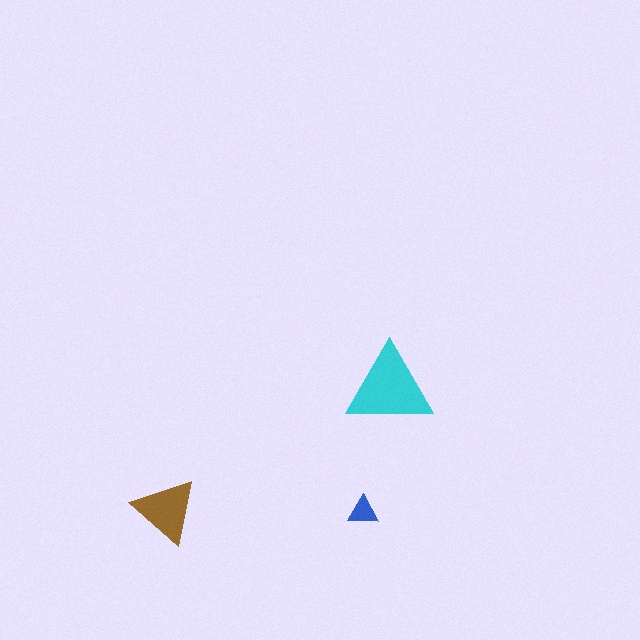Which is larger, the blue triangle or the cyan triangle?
The cyan one.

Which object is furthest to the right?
The cyan triangle is rightmost.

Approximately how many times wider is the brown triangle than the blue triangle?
About 2 times wider.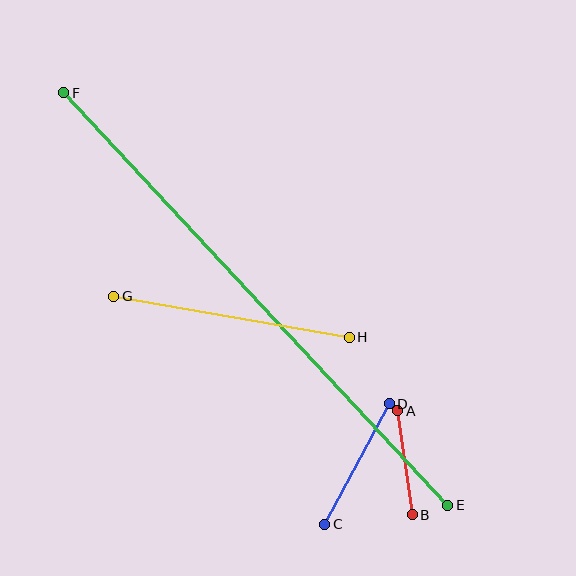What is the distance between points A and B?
The distance is approximately 105 pixels.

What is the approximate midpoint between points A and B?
The midpoint is at approximately (405, 463) pixels.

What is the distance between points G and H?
The distance is approximately 239 pixels.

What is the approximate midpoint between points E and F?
The midpoint is at approximately (256, 299) pixels.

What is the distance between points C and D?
The distance is approximately 137 pixels.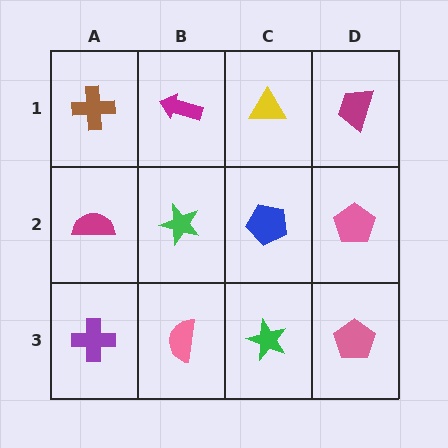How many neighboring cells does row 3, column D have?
2.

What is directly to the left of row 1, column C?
A magenta arrow.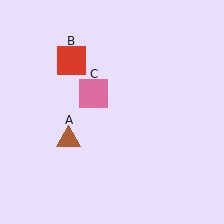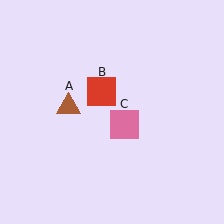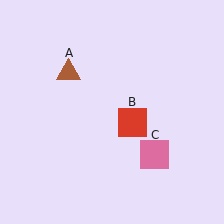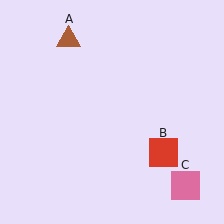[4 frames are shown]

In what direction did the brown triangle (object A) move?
The brown triangle (object A) moved up.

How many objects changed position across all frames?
3 objects changed position: brown triangle (object A), red square (object B), pink square (object C).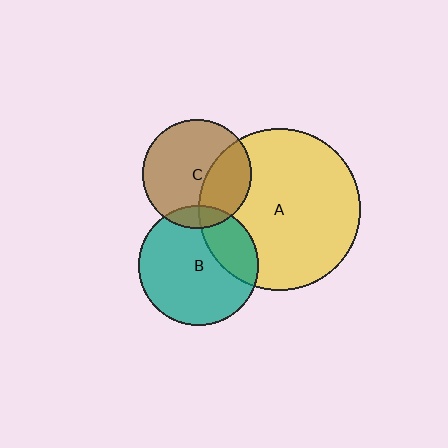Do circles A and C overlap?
Yes.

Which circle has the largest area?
Circle A (yellow).